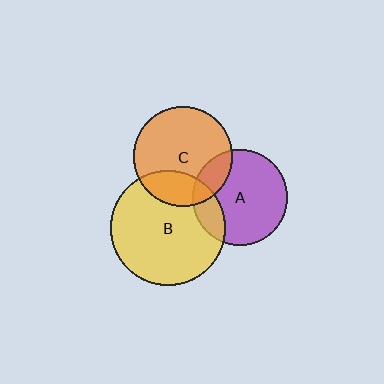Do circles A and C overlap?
Yes.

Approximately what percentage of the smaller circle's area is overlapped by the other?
Approximately 20%.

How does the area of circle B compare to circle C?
Approximately 1.3 times.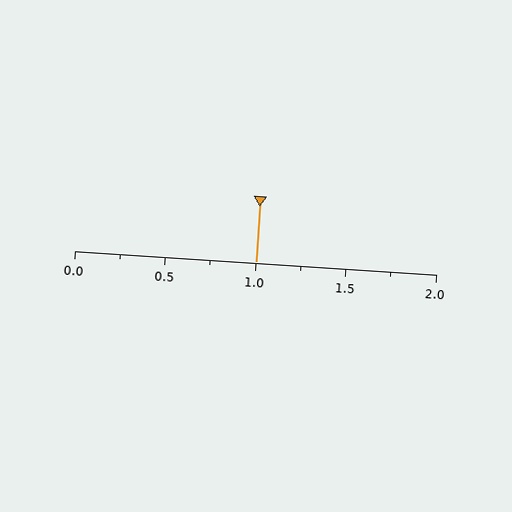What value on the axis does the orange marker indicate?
The marker indicates approximately 1.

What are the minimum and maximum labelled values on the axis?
The axis runs from 0.0 to 2.0.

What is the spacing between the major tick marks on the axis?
The major ticks are spaced 0.5 apart.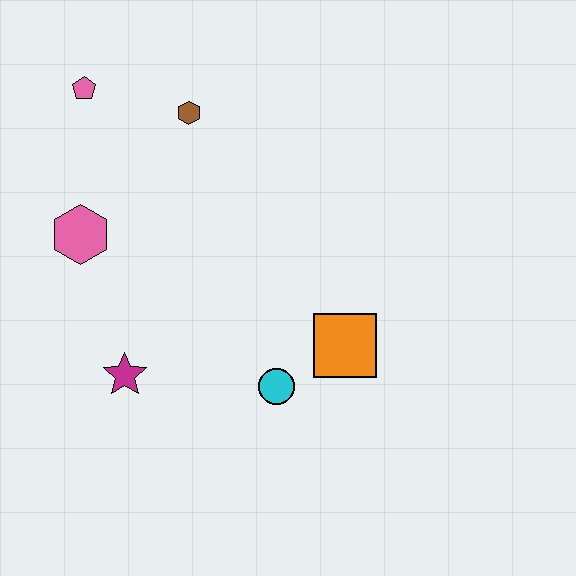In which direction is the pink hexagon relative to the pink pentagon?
The pink hexagon is below the pink pentagon.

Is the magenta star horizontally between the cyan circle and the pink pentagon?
Yes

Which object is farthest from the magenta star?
The pink pentagon is farthest from the magenta star.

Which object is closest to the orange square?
The cyan circle is closest to the orange square.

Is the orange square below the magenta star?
No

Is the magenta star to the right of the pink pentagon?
Yes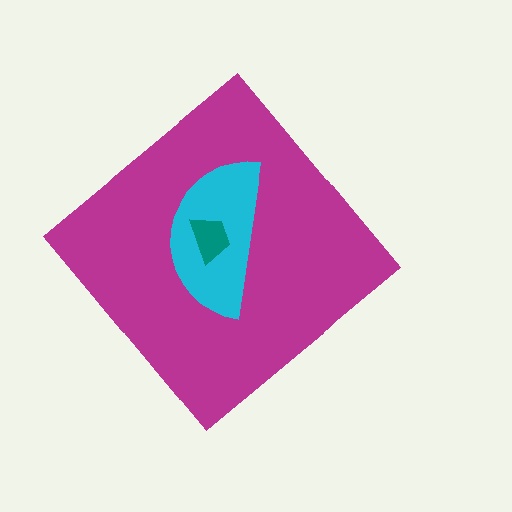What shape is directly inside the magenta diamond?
The cyan semicircle.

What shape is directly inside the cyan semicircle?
The teal trapezoid.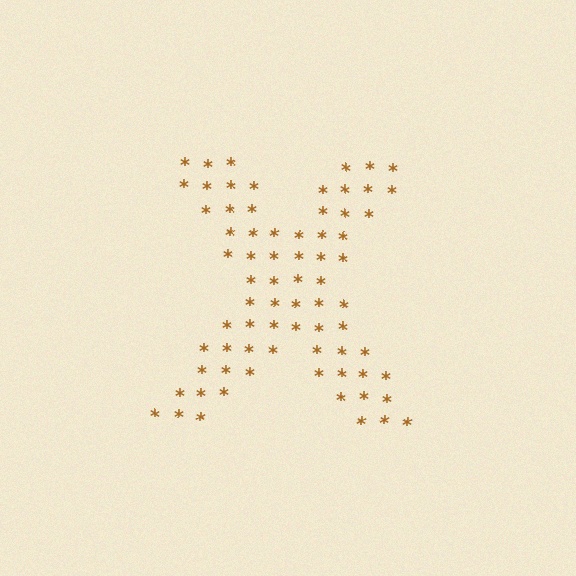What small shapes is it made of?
It is made of small asterisks.